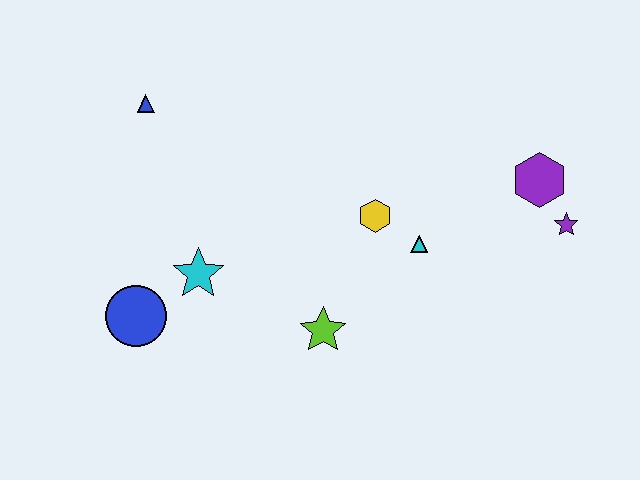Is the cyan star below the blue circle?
No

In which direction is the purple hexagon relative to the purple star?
The purple hexagon is above the purple star.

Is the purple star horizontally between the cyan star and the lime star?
No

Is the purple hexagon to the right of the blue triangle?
Yes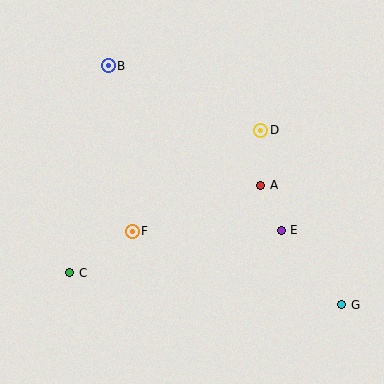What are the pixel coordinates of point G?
Point G is at (342, 305).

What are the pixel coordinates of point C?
Point C is at (70, 273).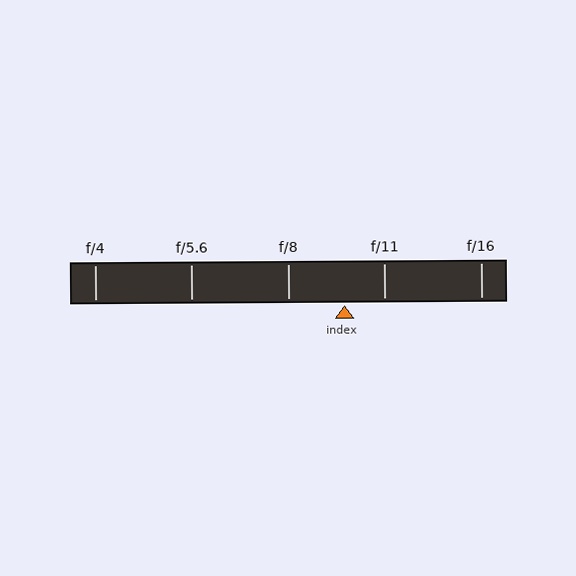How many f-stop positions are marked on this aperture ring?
There are 5 f-stop positions marked.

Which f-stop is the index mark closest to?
The index mark is closest to f/11.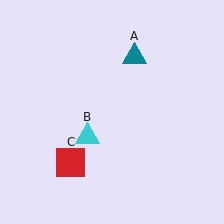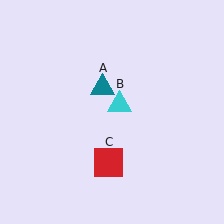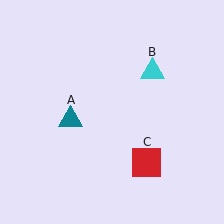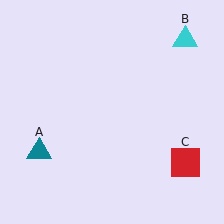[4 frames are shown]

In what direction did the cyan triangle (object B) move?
The cyan triangle (object B) moved up and to the right.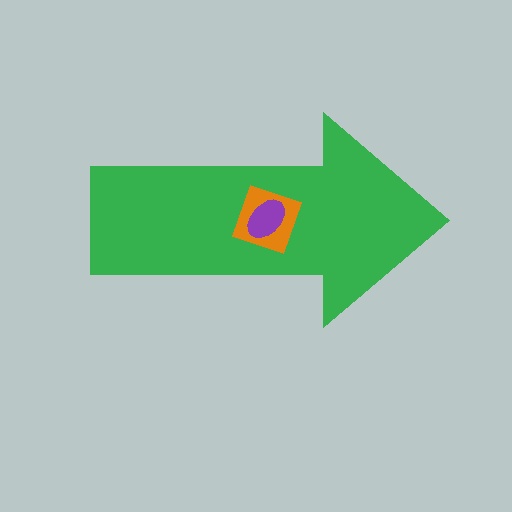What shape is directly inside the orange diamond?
The purple ellipse.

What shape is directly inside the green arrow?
The orange diamond.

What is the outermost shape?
The green arrow.